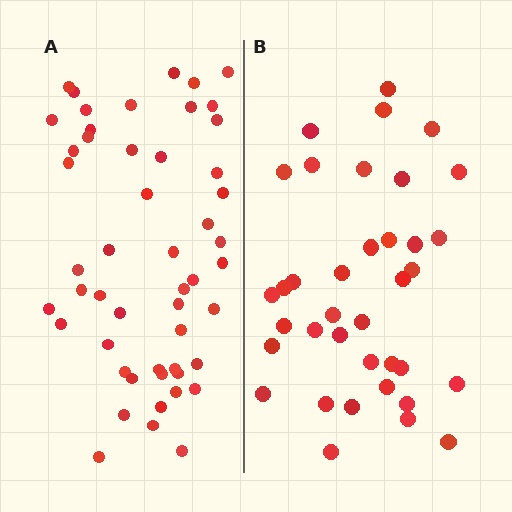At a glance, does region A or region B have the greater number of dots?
Region A (the left region) has more dots.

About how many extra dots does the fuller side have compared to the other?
Region A has approximately 15 more dots than region B.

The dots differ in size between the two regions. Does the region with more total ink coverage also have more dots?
No. Region B has more total ink coverage because its dots are larger, but region A actually contains more individual dots. Total area can be misleading — the number of items is what matters here.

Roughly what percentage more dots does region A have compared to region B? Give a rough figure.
About 40% more.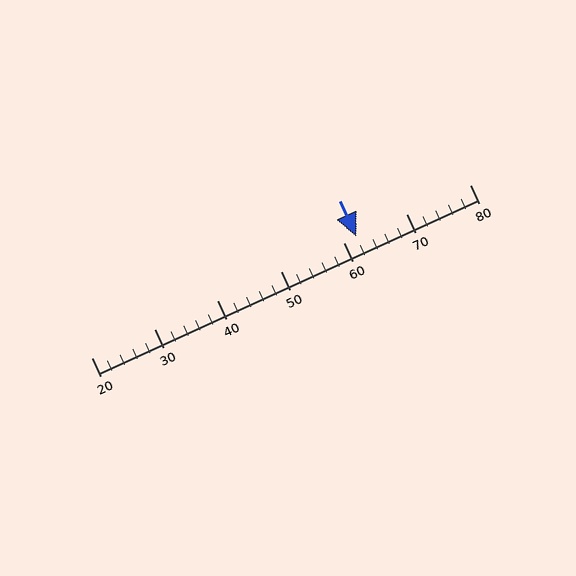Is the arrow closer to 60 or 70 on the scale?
The arrow is closer to 60.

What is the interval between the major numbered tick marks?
The major tick marks are spaced 10 units apart.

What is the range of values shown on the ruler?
The ruler shows values from 20 to 80.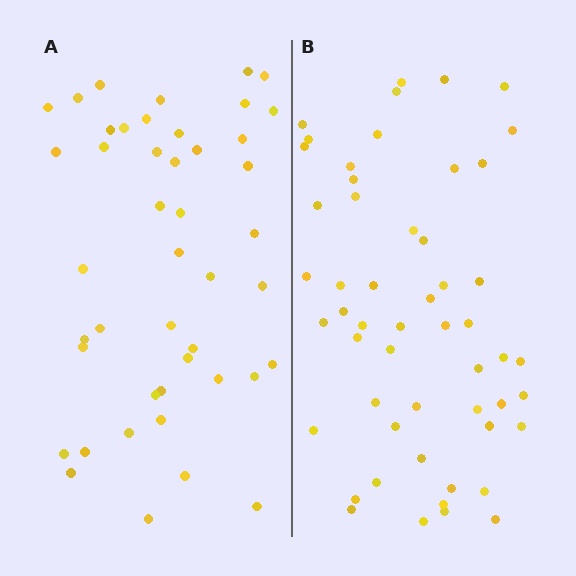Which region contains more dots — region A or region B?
Region B (the right region) has more dots.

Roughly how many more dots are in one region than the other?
Region B has roughly 8 or so more dots than region A.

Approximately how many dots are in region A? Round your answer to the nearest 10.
About 40 dots. (The exact count is 45, which rounds to 40.)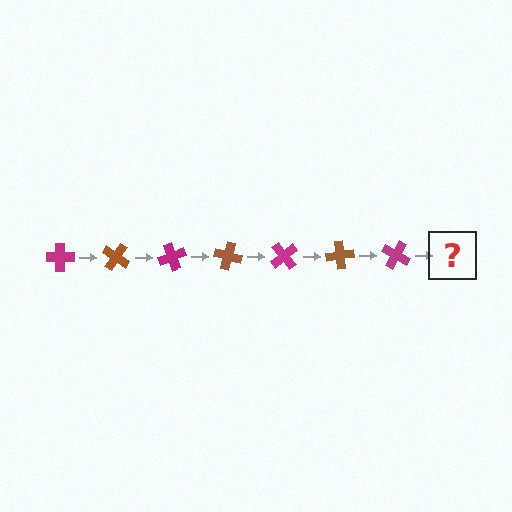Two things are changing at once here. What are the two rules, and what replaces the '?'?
The two rules are that it rotates 35 degrees each step and the color cycles through magenta and brown. The '?' should be a brown cross, rotated 245 degrees from the start.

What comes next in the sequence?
The next element should be a brown cross, rotated 245 degrees from the start.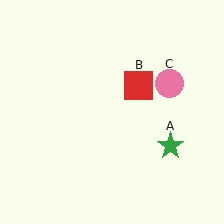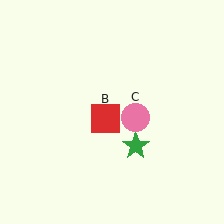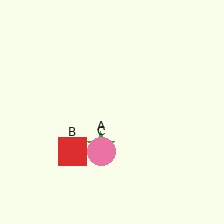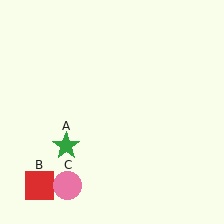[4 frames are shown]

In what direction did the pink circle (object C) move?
The pink circle (object C) moved down and to the left.